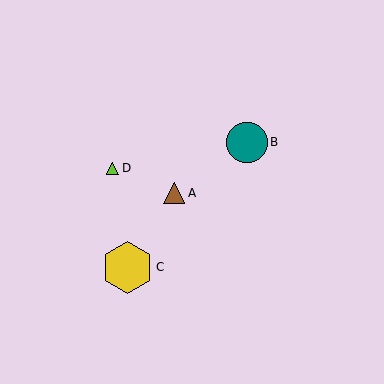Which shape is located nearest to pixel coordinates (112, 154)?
The lime triangle (labeled D) at (113, 168) is nearest to that location.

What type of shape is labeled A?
Shape A is a brown triangle.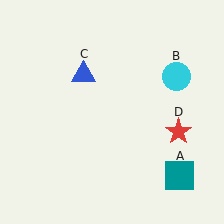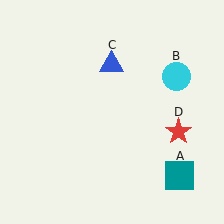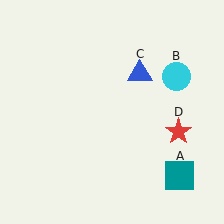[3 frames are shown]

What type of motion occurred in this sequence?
The blue triangle (object C) rotated clockwise around the center of the scene.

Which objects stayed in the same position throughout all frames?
Teal square (object A) and cyan circle (object B) and red star (object D) remained stationary.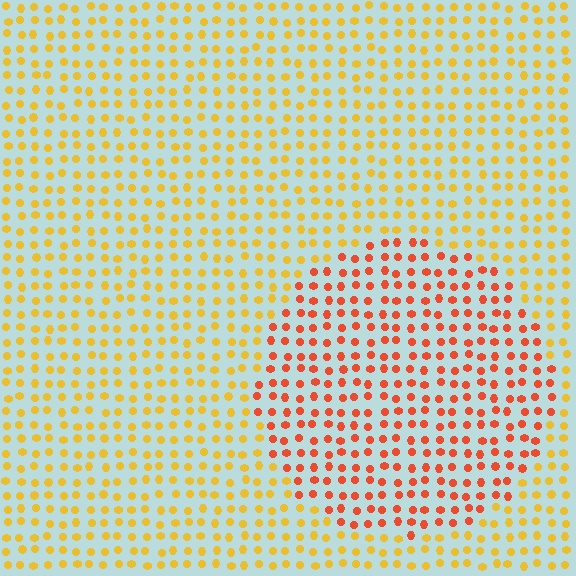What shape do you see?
I see a circle.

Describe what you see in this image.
The image is filled with small yellow elements in a uniform arrangement. A circle-shaped region is visible where the elements are tinted to a slightly different hue, forming a subtle color boundary.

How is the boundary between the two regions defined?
The boundary is defined purely by a slight shift in hue (about 37 degrees). Spacing, size, and orientation are identical on both sides.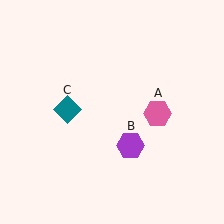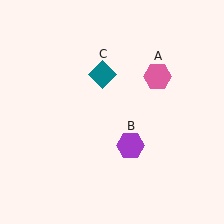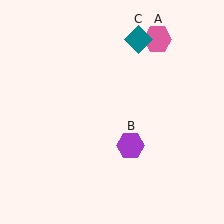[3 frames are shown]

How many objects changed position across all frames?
2 objects changed position: pink hexagon (object A), teal diamond (object C).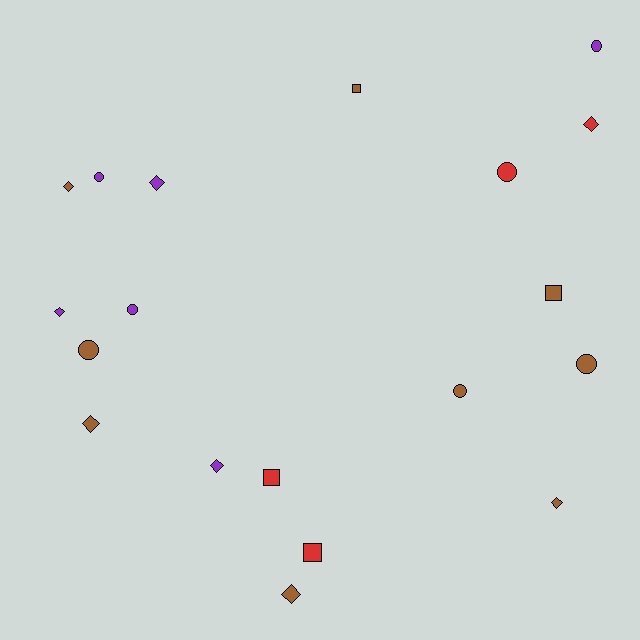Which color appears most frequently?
Brown, with 9 objects.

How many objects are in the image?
There are 19 objects.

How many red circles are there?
There is 1 red circle.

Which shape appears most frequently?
Diamond, with 8 objects.